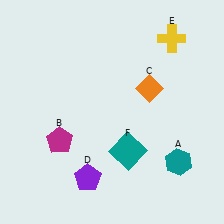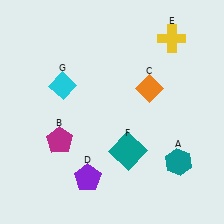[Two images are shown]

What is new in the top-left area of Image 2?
A cyan diamond (G) was added in the top-left area of Image 2.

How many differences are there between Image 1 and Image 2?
There is 1 difference between the two images.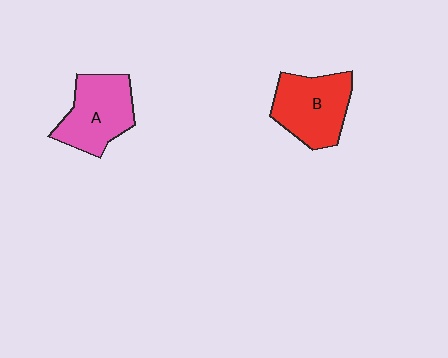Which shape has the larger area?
Shape B (red).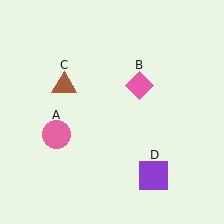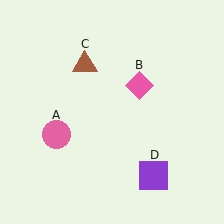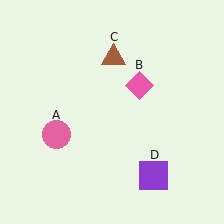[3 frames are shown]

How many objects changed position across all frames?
1 object changed position: brown triangle (object C).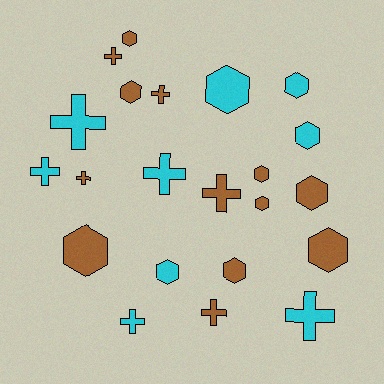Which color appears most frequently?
Brown, with 13 objects.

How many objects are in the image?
There are 22 objects.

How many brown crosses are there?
There are 5 brown crosses.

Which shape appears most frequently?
Hexagon, with 12 objects.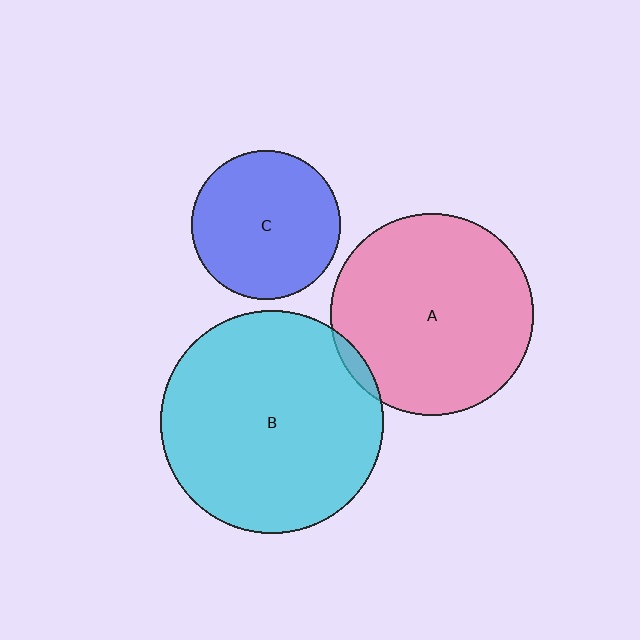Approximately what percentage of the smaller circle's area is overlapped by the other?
Approximately 5%.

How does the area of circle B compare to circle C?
Approximately 2.2 times.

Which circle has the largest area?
Circle B (cyan).